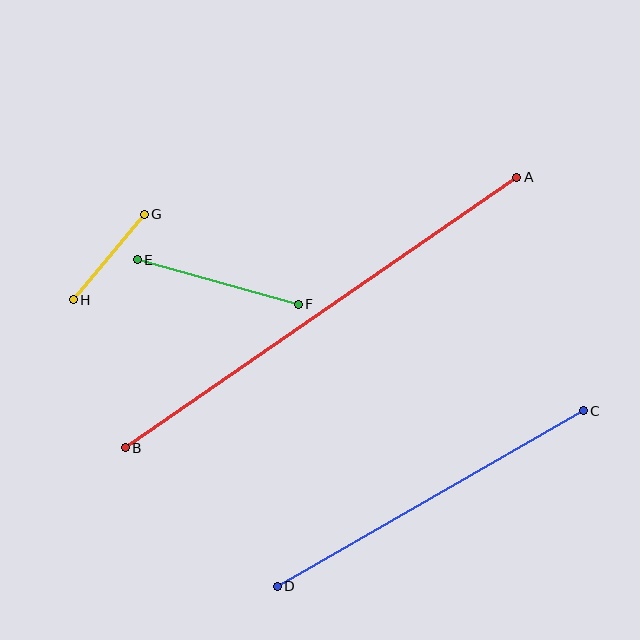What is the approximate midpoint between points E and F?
The midpoint is at approximately (218, 282) pixels.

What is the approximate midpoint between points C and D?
The midpoint is at approximately (430, 499) pixels.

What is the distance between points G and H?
The distance is approximately 111 pixels.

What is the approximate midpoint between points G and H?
The midpoint is at approximately (109, 257) pixels.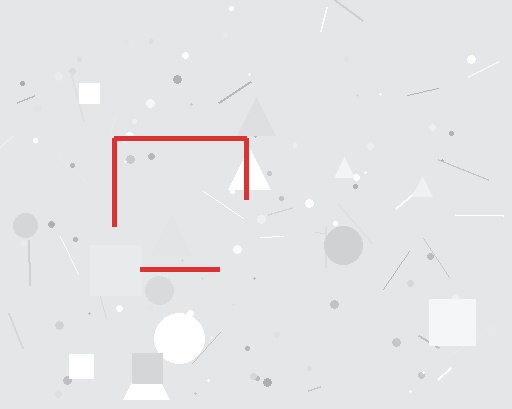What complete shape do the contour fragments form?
The contour fragments form a square.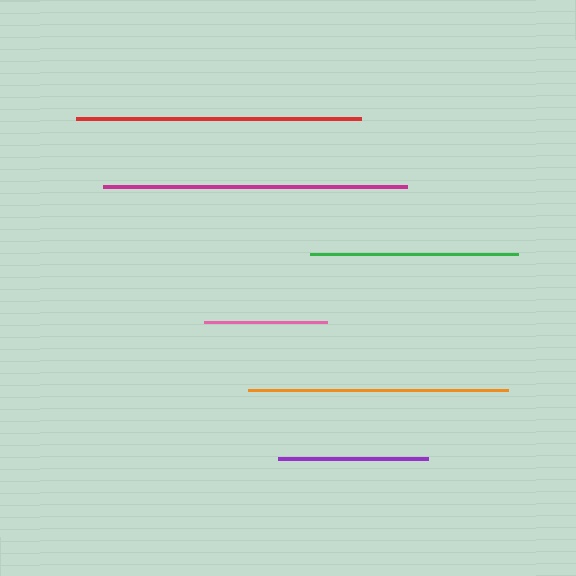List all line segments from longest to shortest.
From longest to shortest: magenta, red, orange, green, purple, pink.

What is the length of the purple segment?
The purple segment is approximately 150 pixels long.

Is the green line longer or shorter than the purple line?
The green line is longer than the purple line.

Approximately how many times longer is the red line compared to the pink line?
The red line is approximately 2.3 times the length of the pink line.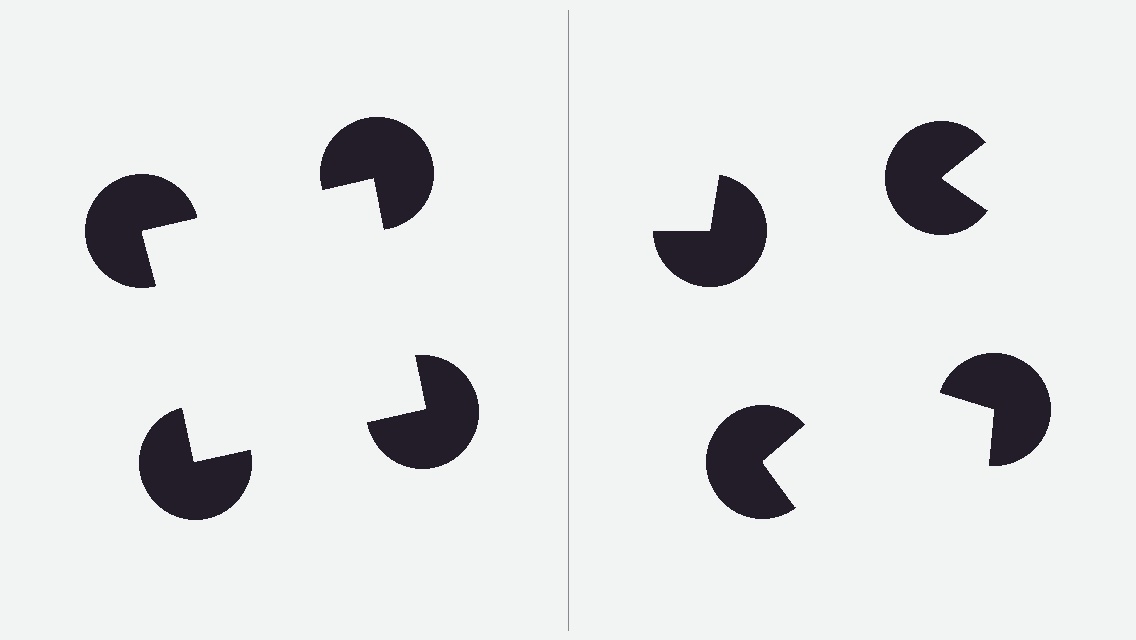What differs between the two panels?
The pac-man discs are positioned identically on both sides; only the wedge orientations differ. On the left they align to a square; on the right they are misaligned.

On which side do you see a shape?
An illusory square appears on the left side. On the right side the wedge cuts are rotated, so no coherent shape forms.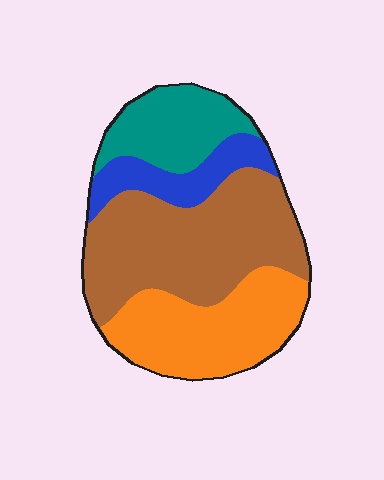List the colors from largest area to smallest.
From largest to smallest: brown, orange, teal, blue.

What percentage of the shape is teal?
Teal takes up about one sixth (1/6) of the shape.